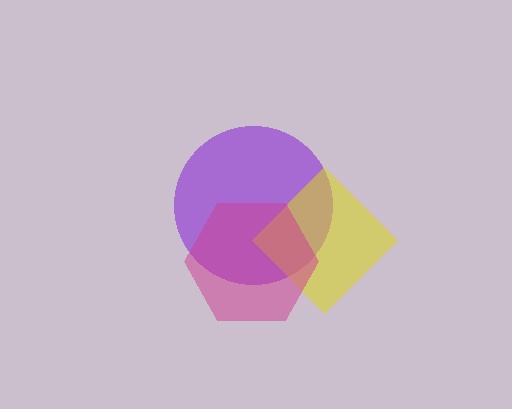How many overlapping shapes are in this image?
There are 3 overlapping shapes in the image.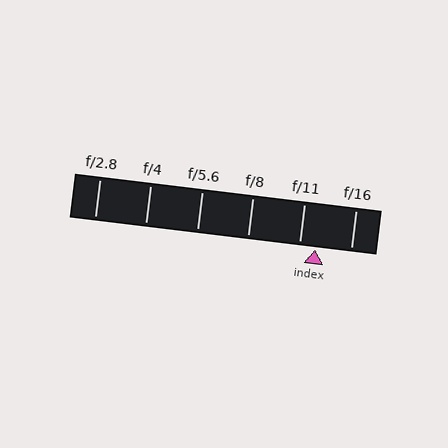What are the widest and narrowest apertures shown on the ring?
The widest aperture shown is f/2.8 and the narrowest is f/16.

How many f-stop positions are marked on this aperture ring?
There are 6 f-stop positions marked.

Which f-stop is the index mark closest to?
The index mark is closest to f/11.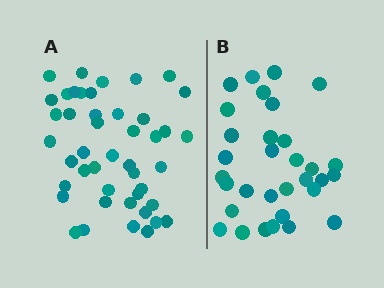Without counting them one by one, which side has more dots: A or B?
Region A (the left region) has more dots.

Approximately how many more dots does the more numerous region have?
Region A has approximately 15 more dots than region B.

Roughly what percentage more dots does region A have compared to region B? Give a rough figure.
About 40% more.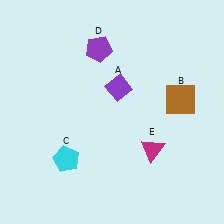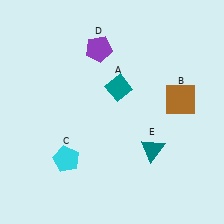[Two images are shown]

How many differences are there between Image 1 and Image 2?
There are 2 differences between the two images.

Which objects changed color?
A changed from purple to teal. E changed from magenta to teal.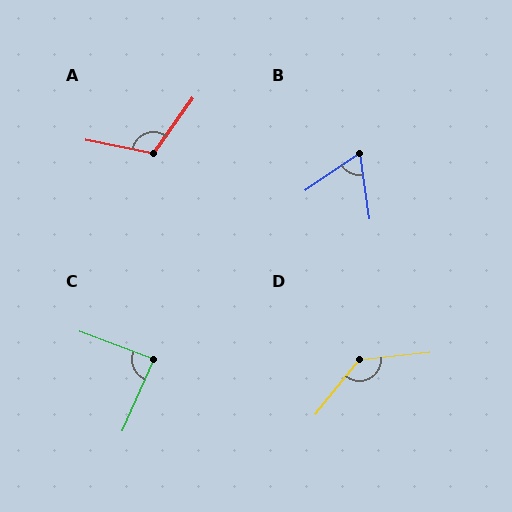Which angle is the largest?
D, at approximately 135 degrees.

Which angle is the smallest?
B, at approximately 64 degrees.